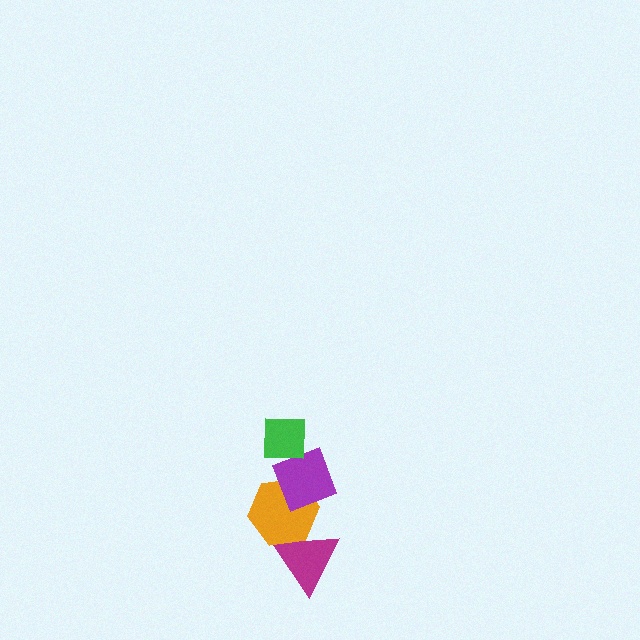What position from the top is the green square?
The green square is 1st from the top.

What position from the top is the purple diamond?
The purple diamond is 2nd from the top.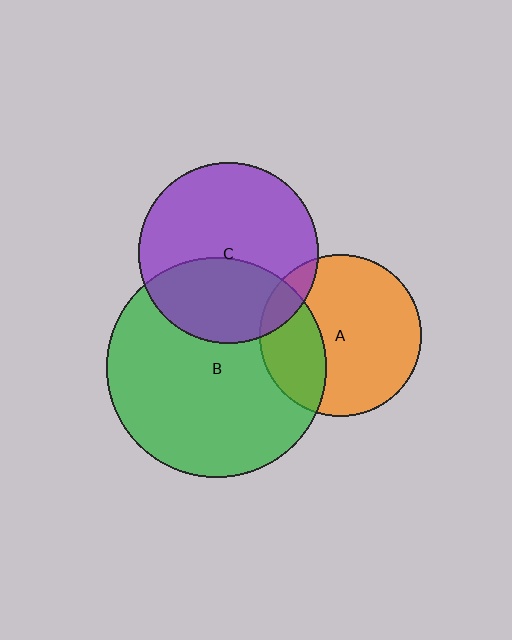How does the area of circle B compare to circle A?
Approximately 1.8 times.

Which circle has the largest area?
Circle B (green).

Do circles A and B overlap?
Yes.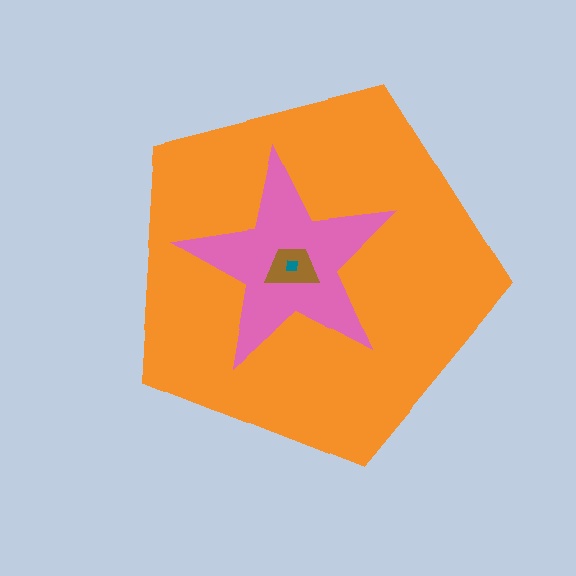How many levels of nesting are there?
4.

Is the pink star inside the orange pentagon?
Yes.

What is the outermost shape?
The orange pentagon.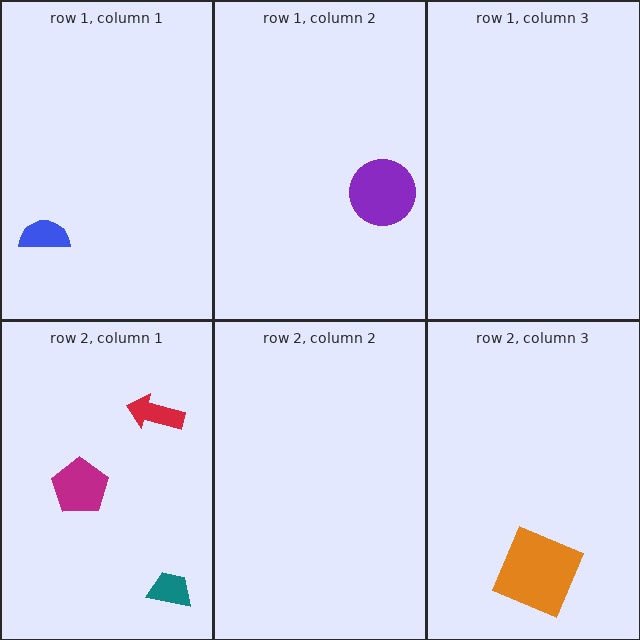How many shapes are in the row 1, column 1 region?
1.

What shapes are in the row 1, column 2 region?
The purple circle.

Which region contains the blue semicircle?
The row 1, column 1 region.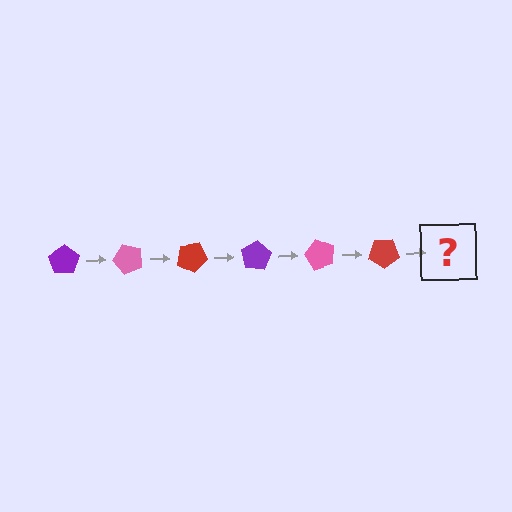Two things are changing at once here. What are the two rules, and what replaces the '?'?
The two rules are that it rotates 50 degrees each step and the color cycles through purple, pink, and red. The '?' should be a purple pentagon, rotated 300 degrees from the start.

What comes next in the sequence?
The next element should be a purple pentagon, rotated 300 degrees from the start.